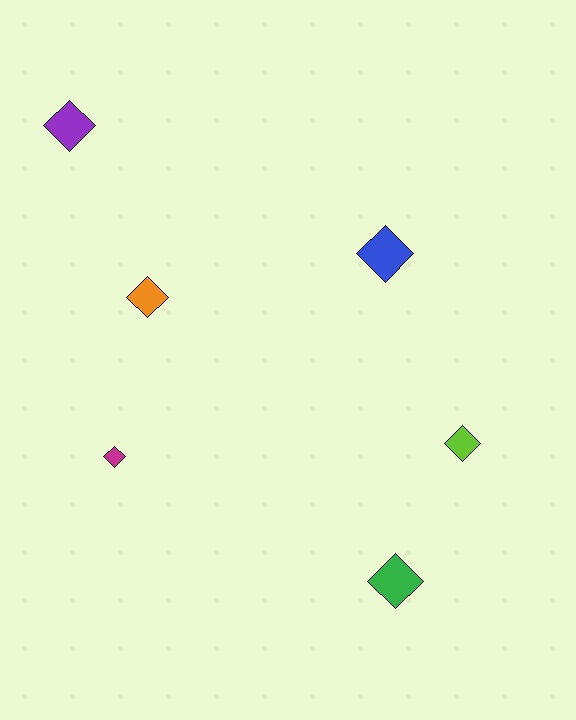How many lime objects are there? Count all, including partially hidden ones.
There is 1 lime object.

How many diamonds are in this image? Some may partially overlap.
There are 6 diamonds.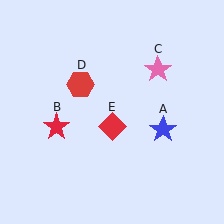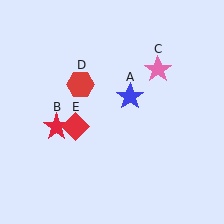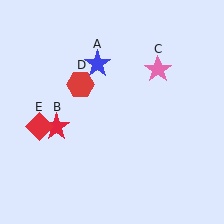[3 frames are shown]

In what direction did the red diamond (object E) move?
The red diamond (object E) moved left.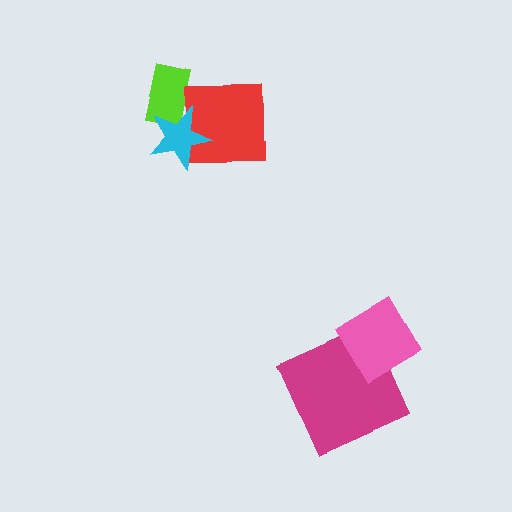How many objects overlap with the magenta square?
1 object overlaps with the magenta square.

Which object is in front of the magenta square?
The pink diamond is in front of the magenta square.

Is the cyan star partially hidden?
No, no other shape covers it.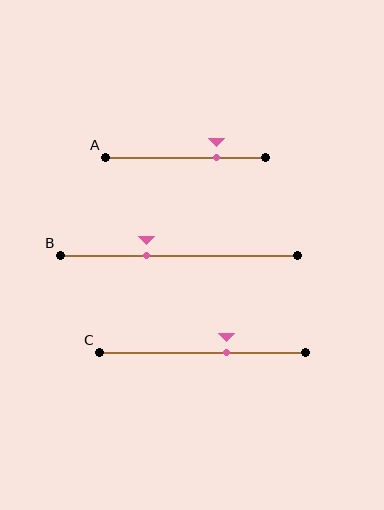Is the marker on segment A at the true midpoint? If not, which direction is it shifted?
No, the marker on segment A is shifted to the right by about 20% of the segment length.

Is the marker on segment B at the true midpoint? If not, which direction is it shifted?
No, the marker on segment B is shifted to the left by about 14% of the segment length.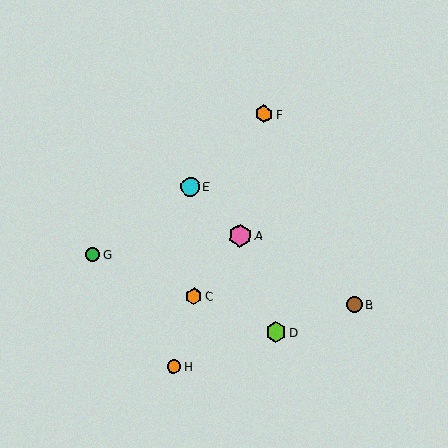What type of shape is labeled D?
Shape D is a lime hexagon.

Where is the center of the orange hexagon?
The center of the orange hexagon is at (264, 114).